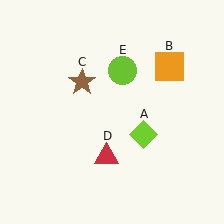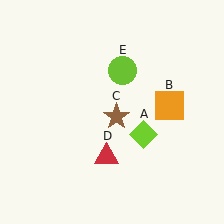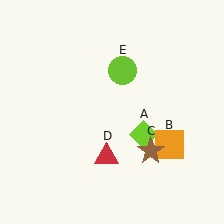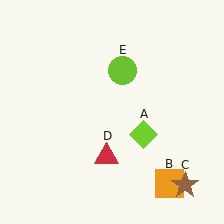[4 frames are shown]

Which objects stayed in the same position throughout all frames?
Lime diamond (object A) and red triangle (object D) and lime circle (object E) remained stationary.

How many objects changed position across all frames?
2 objects changed position: orange square (object B), brown star (object C).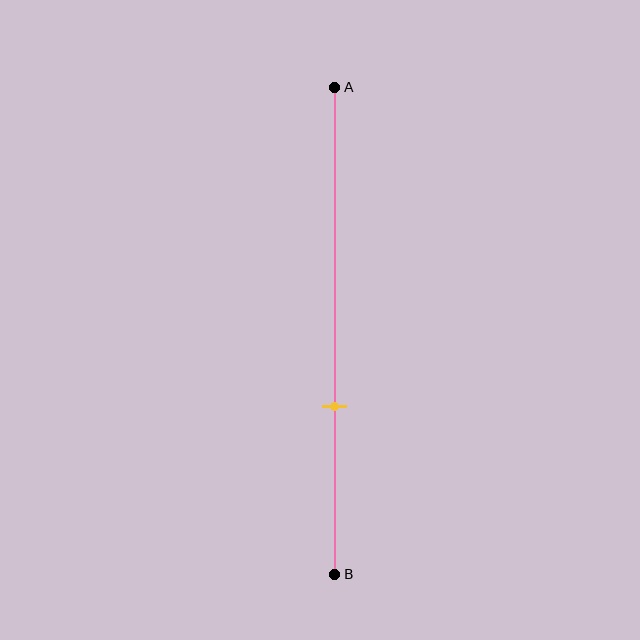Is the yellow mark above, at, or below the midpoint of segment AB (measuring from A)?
The yellow mark is below the midpoint of segment AB.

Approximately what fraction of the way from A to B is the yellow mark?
The yellow mark is approximately 65% of the way from A to B.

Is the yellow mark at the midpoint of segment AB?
No, the mark is at about 65% from A, not at the 50% midpoint.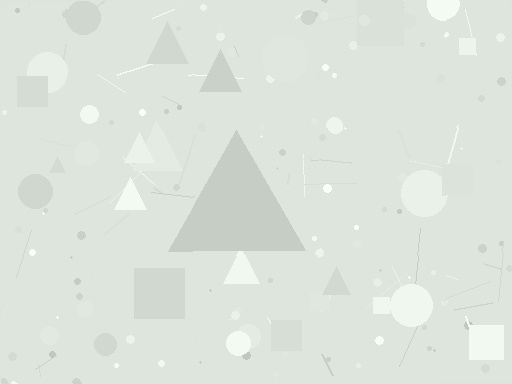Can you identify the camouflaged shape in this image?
The camouflaged shape is a triangle.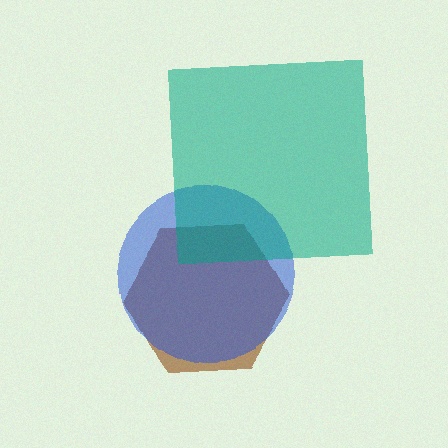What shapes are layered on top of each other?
The layered shapes are: a brown hexagon, a blue circle, a teal square.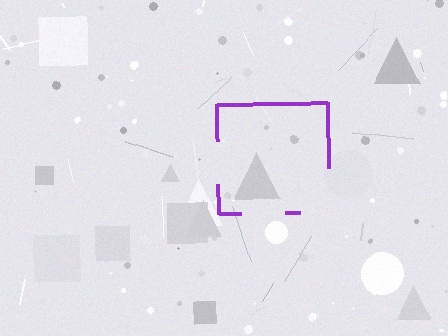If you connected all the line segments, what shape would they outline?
They would outline a square.